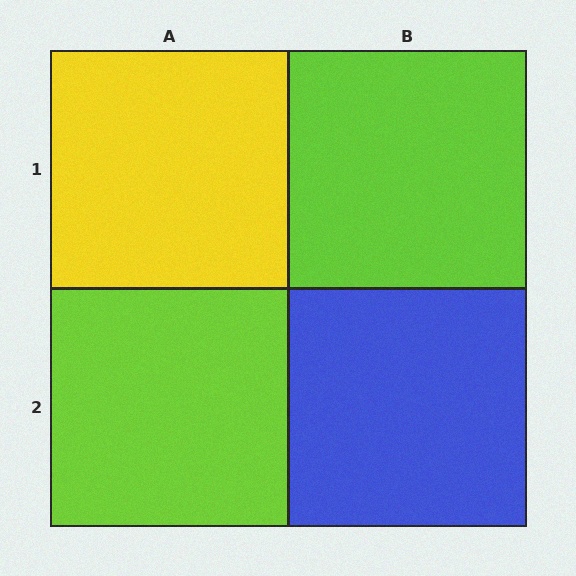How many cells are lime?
2 cells are lime.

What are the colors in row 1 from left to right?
Yellow, lime.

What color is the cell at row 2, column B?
Blue.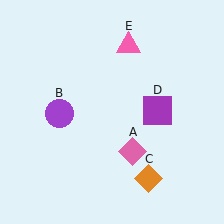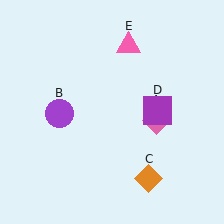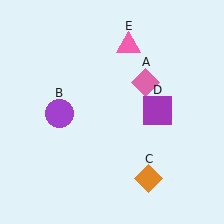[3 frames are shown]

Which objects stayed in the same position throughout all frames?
Purple circle (object B) and orange diamond (object C) and purple square (object D) and pink triangle (object E) remained stationary.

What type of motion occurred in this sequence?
The pink diamond (object A) rotated counterclockwise around the center of the scene.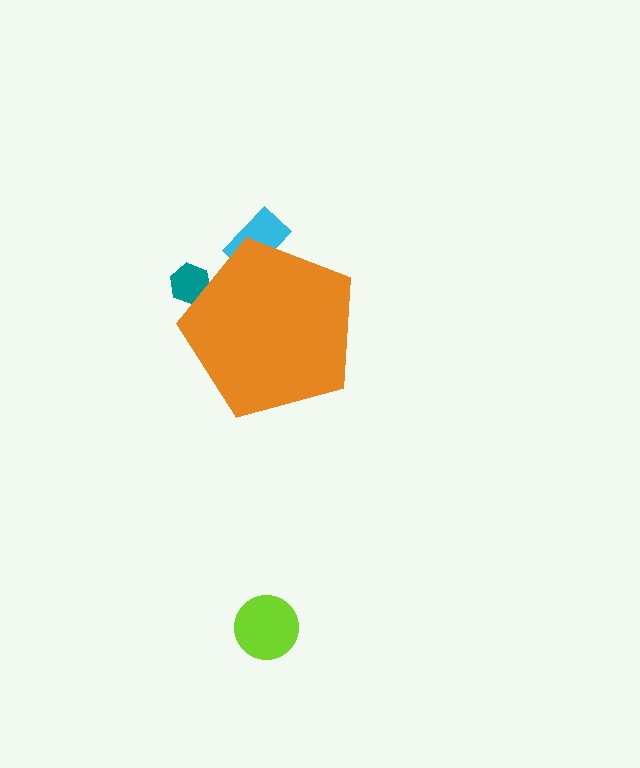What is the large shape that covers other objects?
An orange pentagon.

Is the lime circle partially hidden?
No, the lime circle is fully visible.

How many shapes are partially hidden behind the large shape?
2 shapes are partially hidden.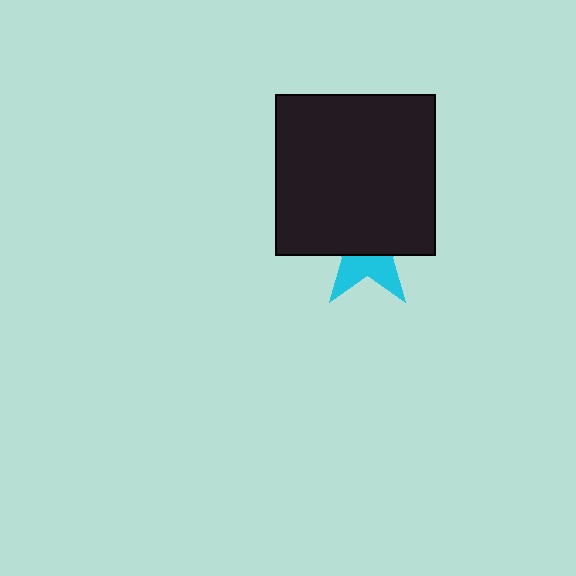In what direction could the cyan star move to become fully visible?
The cyan star could move down. That would shift it out from behind the black square entirely.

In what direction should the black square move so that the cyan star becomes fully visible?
The black square should move up. That is the shortest direction to clear the overlap and leave the cyan star fully visible.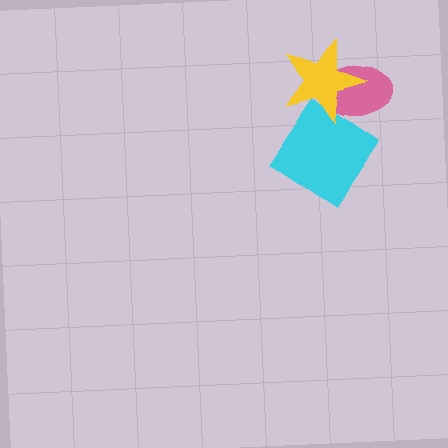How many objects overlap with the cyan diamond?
2 objects overlap with the cyan diamond.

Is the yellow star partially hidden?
No, no other shape covers it.